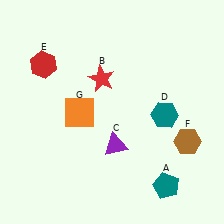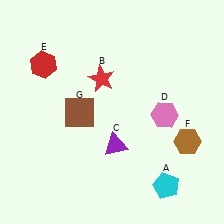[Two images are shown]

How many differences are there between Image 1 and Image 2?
There are 3 differences between the two images.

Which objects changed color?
A changed from teal to cyan. D changed from teal to pink. G changed from orange to brown.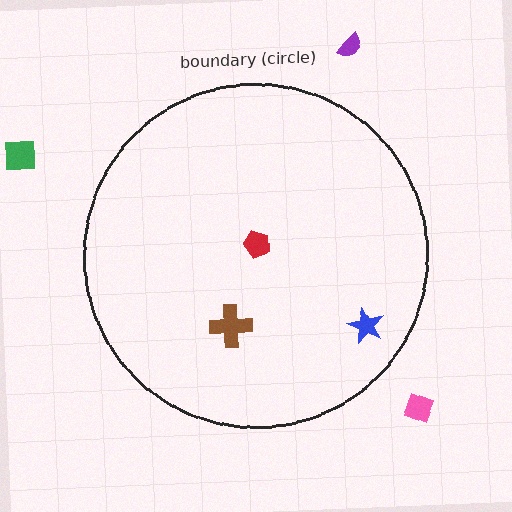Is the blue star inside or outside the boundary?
Inside.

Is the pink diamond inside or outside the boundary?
Outside.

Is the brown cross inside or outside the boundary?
Inside.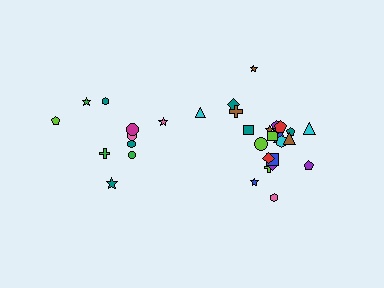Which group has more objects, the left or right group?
The right group.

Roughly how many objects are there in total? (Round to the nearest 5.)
Roughly 30 objects in total.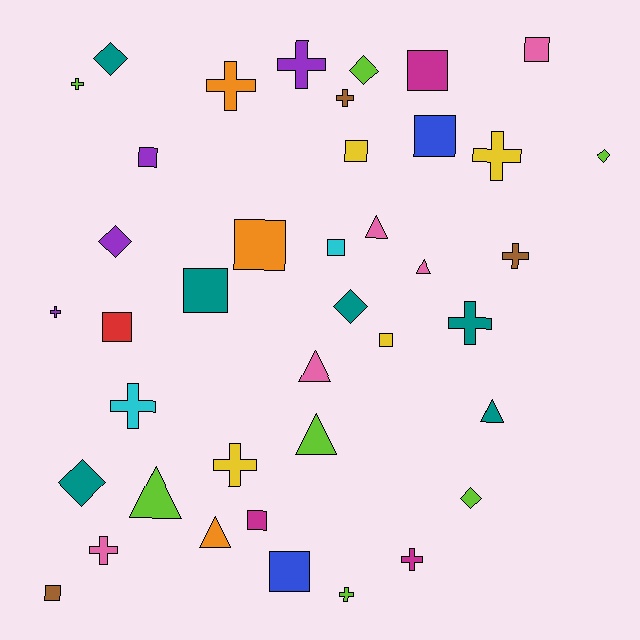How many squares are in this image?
There are 13 squares.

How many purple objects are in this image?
There are 4 purple objects.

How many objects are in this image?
There are 40 objects.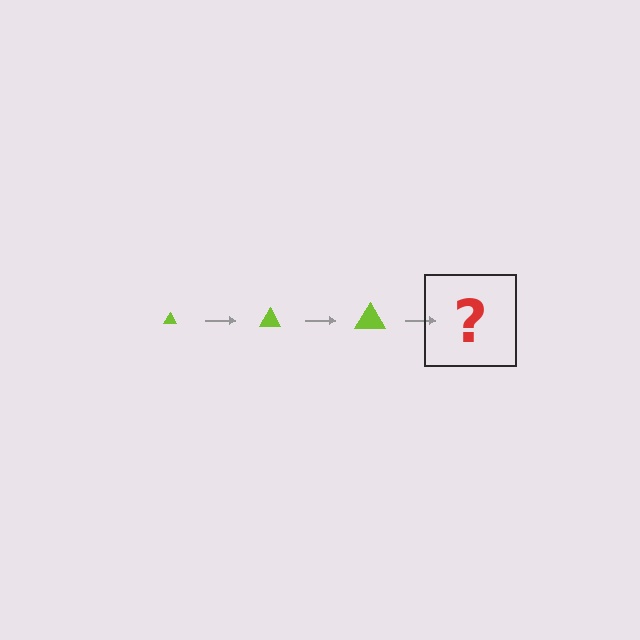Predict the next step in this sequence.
The next step is a lime triangle, larger than the previous one.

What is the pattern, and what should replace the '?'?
The pattern is that the triangle gets progressively larger each step. The '?' should be a lime triangle, larger than the previous one.